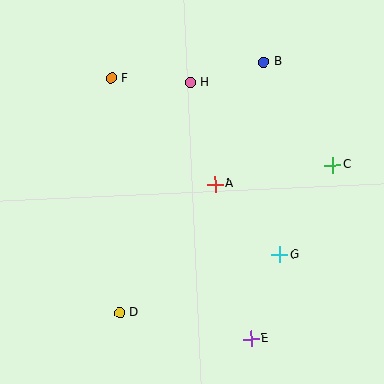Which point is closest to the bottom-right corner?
Point E is closest to the bottom-right corner.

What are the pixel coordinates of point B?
Point B is at (264, 62).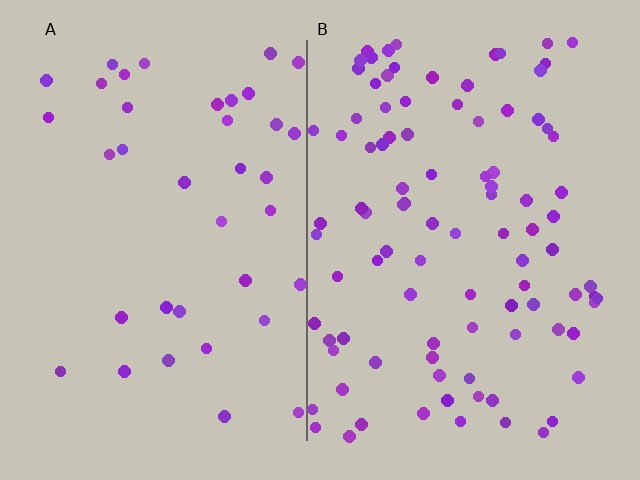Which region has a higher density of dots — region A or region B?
B (the right).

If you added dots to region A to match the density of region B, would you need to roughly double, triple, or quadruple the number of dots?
Approximately triple.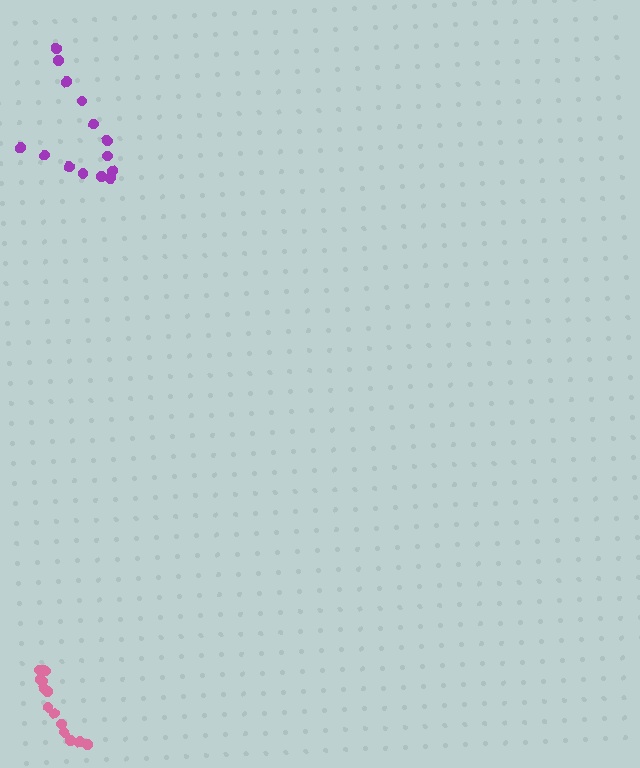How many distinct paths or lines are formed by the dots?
There are 2 distinct paths.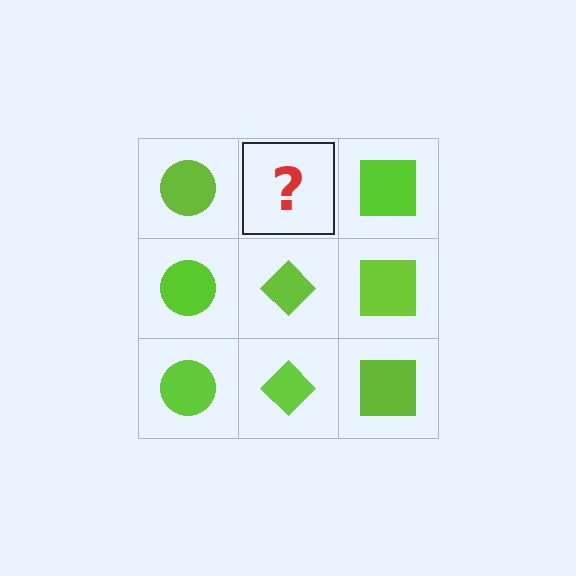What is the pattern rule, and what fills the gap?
The rule is that each column has a consistent shape. The gap should be filled with a lime diamond.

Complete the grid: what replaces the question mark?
The question mark should be replaced with a lime diamond.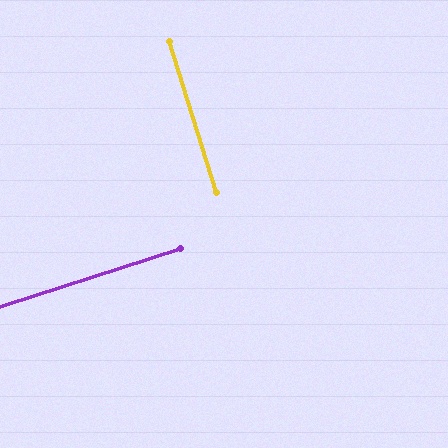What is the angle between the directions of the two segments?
Approximately 90 degrees.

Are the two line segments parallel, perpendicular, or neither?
Perpendicular — they meet at approximately 90°.